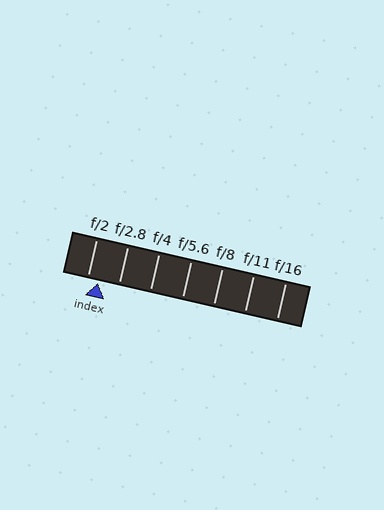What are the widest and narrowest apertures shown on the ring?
The widest aperture shown is f/2 and the narrowest is f/16.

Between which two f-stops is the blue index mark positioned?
The index mark is between f/2 and f/2.8.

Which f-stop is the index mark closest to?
The index mark is closest to f/2.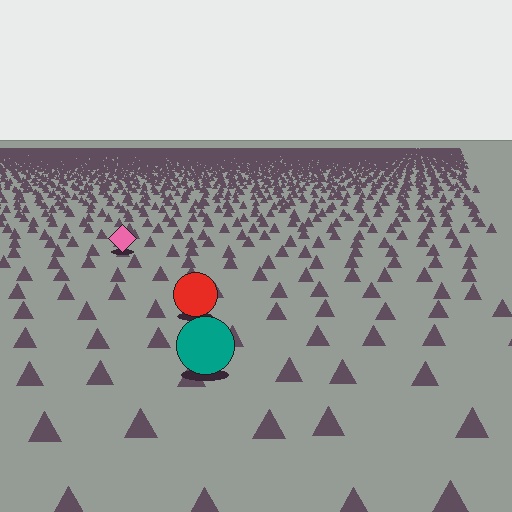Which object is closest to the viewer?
The teal circle is closest. The texture marks near it are larger and more spread out.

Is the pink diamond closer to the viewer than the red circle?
No. The red circle is closer — you can tell from the texture gradient: the ground texture is coarser near it.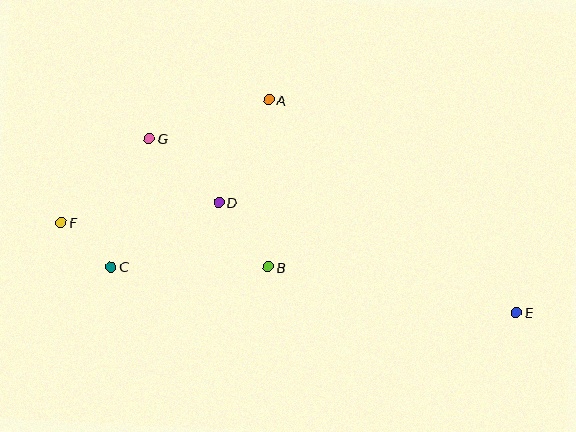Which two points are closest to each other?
Points C and F are closest to each other.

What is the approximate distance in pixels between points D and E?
The distance between D and E is approximately 317 pixels.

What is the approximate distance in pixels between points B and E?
The distance between B and E is approximately 252 pixels.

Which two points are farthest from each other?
Points E and F are farthest from each other.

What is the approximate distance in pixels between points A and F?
The distance between A and F is approximately 241 pixels.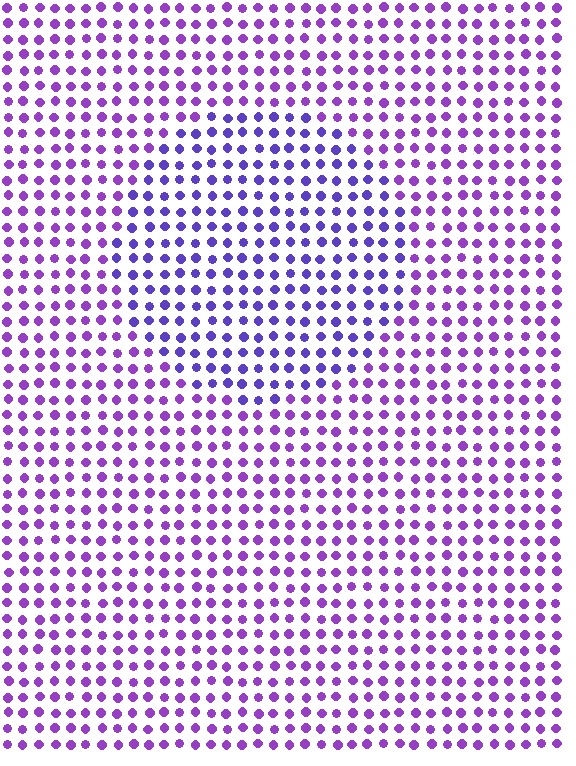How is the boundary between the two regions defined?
The boundary is defined purely by a slight shift in hue (about 26 degrees). Spacing, size, and orientation are identical on both sides.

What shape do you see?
I see a circle.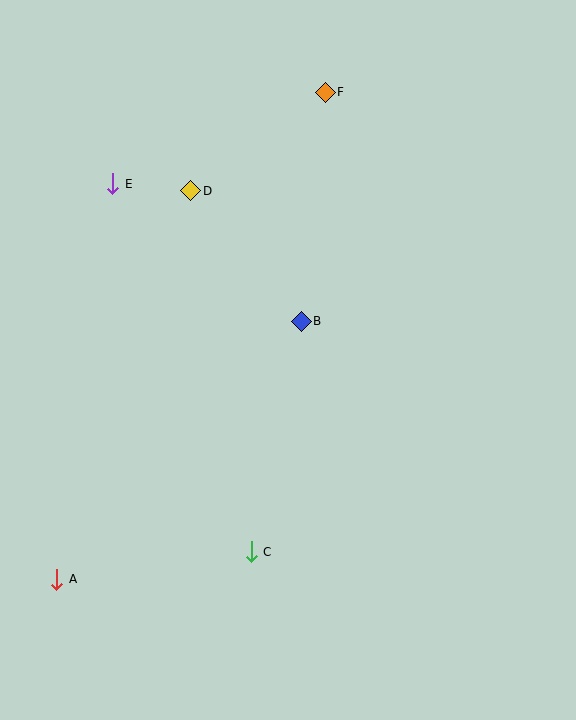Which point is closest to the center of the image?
Point B at (301, 321) is closest to the center.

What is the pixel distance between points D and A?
The distance between D and A is 411 pixels.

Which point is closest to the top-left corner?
Point E is closest to the top-left corner.